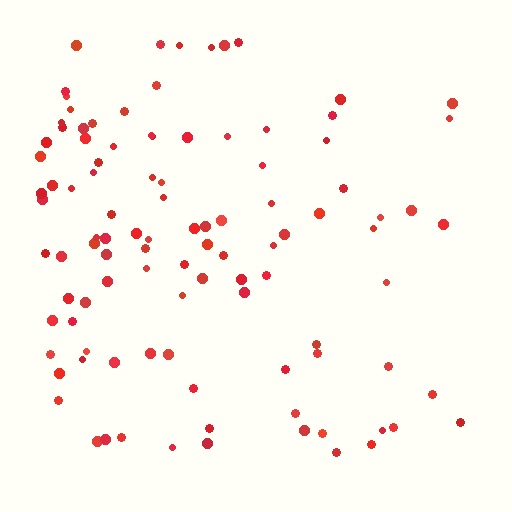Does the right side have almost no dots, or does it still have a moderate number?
Still a moderate number, just noticeably fewer than the left.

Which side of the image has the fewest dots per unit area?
The right.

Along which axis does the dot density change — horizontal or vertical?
Horizontal.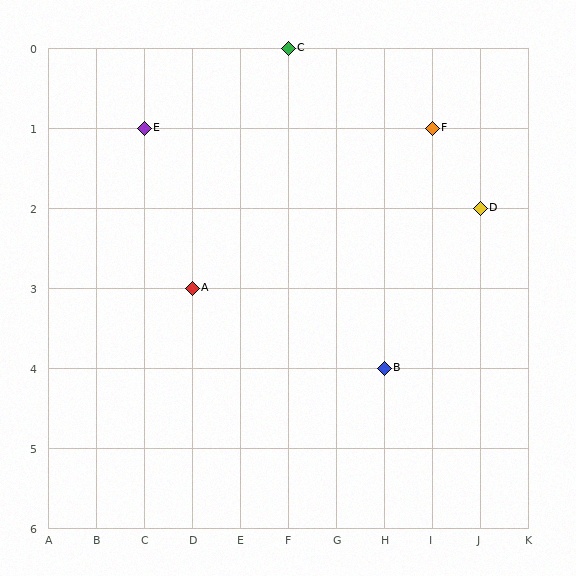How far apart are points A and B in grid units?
Points A and B are 4 columns and 1 row apart (about 4.1 grid units diagonally).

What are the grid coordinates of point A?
Point A is at grid coordinates (D, 3).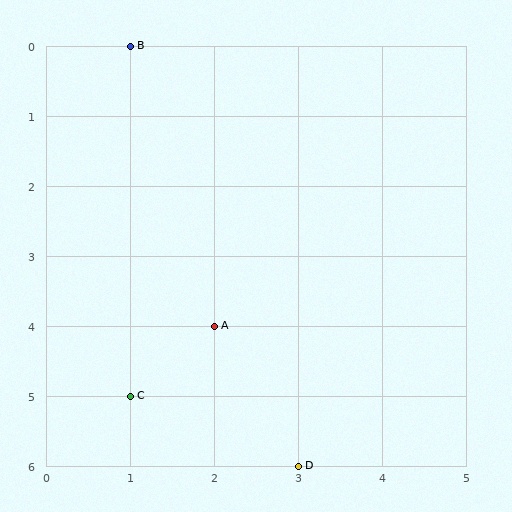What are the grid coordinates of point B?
Point B is at grid coordinates (1, 0).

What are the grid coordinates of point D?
Point D is at grid coordinates (3, 6).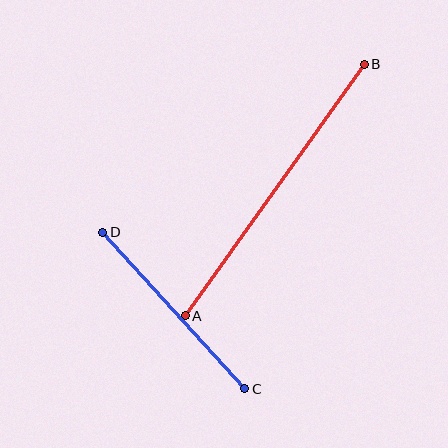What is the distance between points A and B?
The distance is approximately 309 pixels.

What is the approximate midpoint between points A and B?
The midpoint is at approximately (275, 190) pixels.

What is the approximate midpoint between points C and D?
The midpoint is at approximately (174, 310) pixels.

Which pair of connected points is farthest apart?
Points A and B are farthest apart.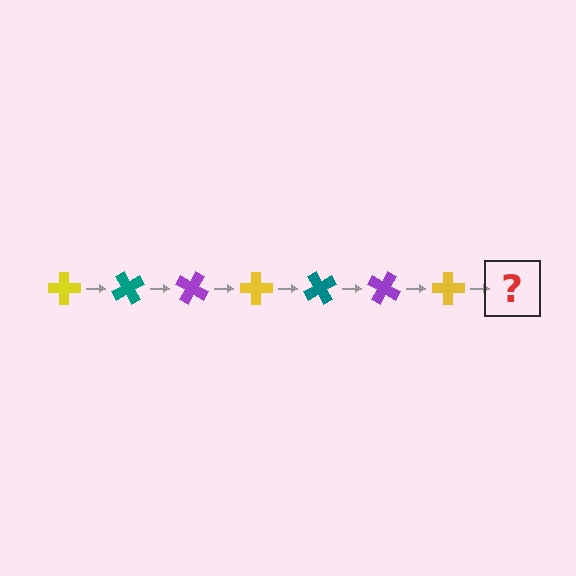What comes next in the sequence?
The next element should be a teal cross, rotated 420 degrees from the start.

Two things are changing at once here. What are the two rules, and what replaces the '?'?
The two rules are that it rotates 60 degrees each step and the color cycles through yellow, teal, and purple. The '?' should be a teal cross, rotated 420 degrees from the start.